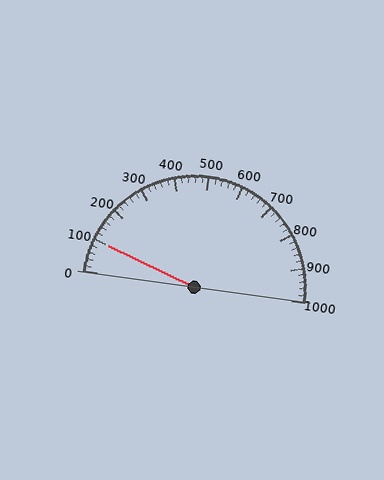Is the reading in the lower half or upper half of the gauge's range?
The reading is in the lower half of the range (0 to 1000).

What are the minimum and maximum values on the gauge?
The gauge ranges from 0 to 1000.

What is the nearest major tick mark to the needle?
The nearest major tick mark is 100.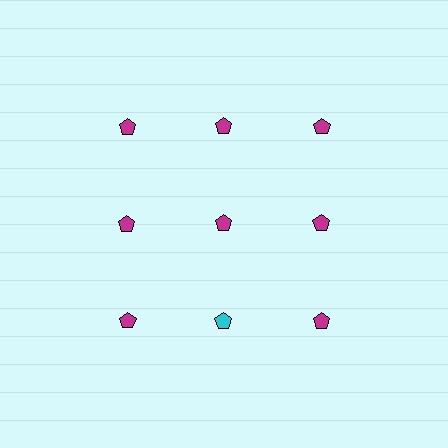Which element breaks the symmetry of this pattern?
The cyan pentagon in the third row, second from left column breaks the symmetry. All other shapes are magenta pentagons.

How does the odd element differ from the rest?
It has a different color: cyan instead of magenta.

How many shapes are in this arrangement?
There are 9 shapes arranged in a grid pattern.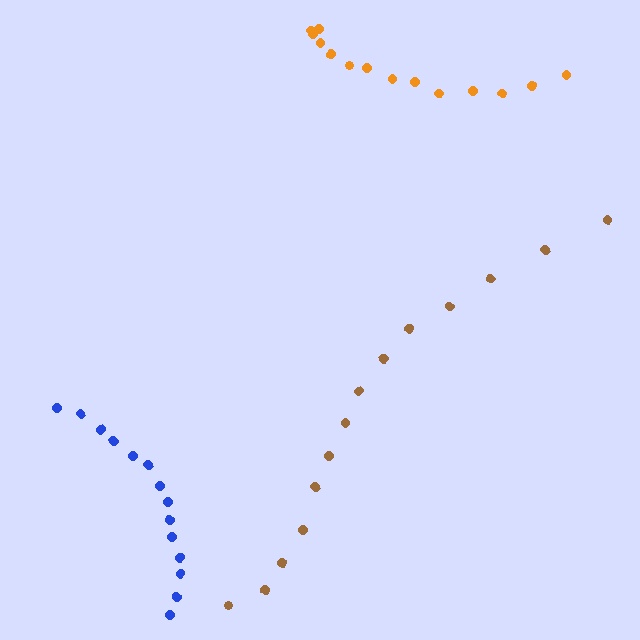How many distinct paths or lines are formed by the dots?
There are 3 distinct paths.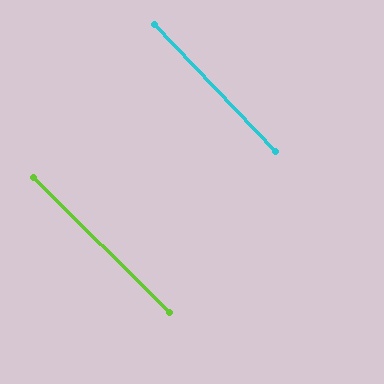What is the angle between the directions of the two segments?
Approximately 2 degrees.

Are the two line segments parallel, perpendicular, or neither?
Parallel — their directions differ by only 1.6°.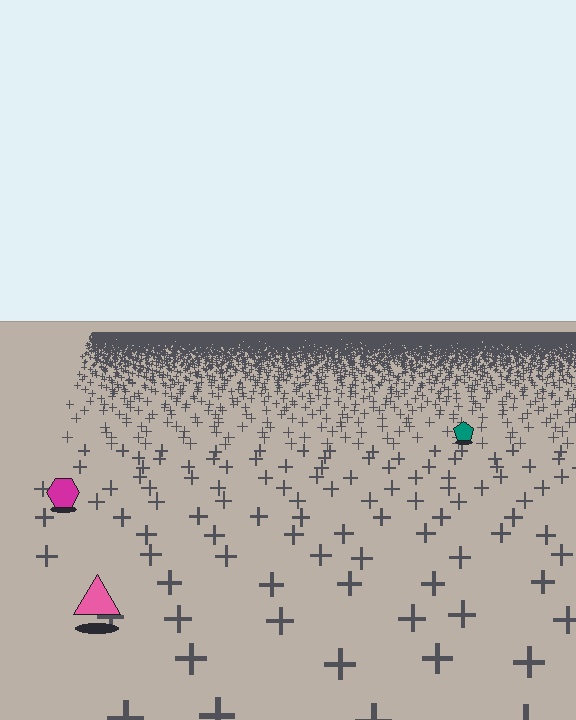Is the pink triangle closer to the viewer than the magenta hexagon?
Yes. The pink triangle is closer — you can tell from the texture gradient: the ground texture is coarser near it.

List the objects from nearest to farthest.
From nearest to farthest: the pink triangle, the magenta hexagon, the teal pentagon.